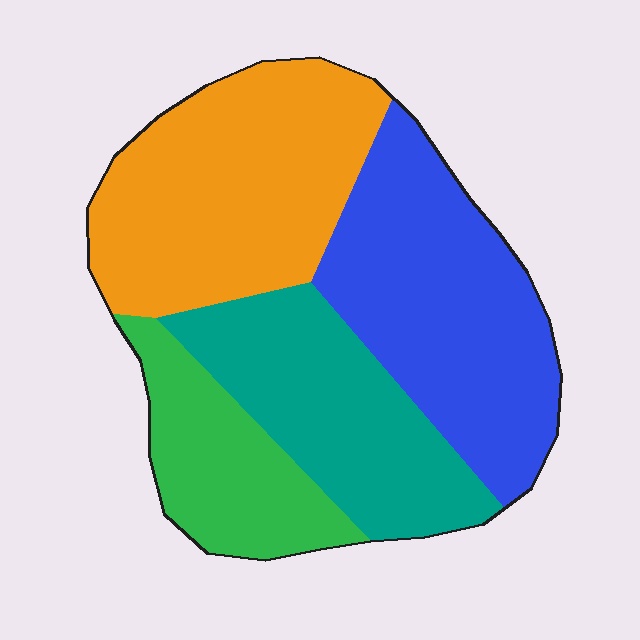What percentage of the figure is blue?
Blue takes up between a sixth and a third of the figure.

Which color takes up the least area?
Green, at roughly 15%.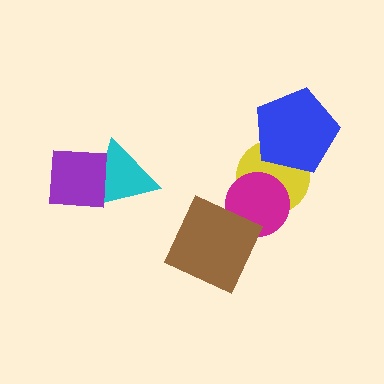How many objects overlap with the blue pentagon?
1 object overlaps with the blue pentagon.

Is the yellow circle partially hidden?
Yes, it is partially covered by another shape.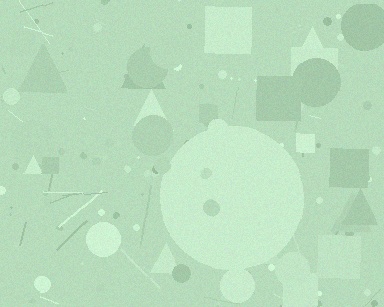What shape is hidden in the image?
A circle is hidden in the image.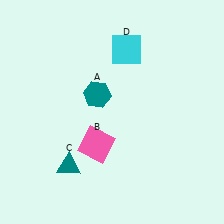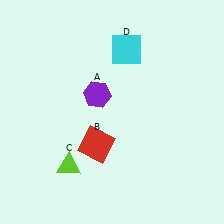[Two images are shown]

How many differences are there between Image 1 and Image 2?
There are 3 differences between the two images.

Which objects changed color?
A changed from teal to purple. B changed from pink to red. C changed from teal to lime.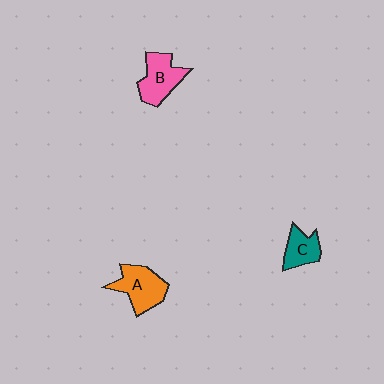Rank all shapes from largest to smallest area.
From largest to smallest: A (orange), B (pink), C (teal).